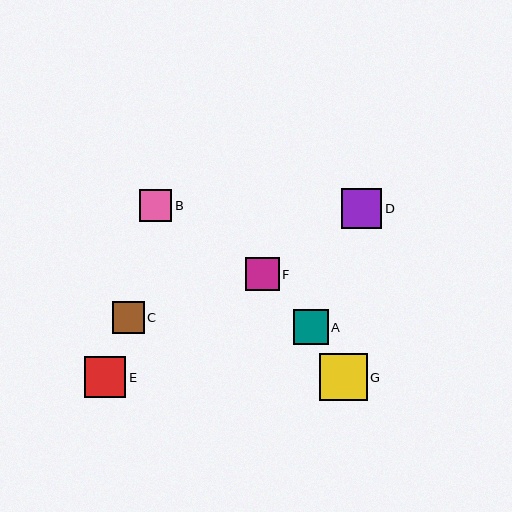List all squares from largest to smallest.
From largest to smallest: G, E, D, A, F, B, C.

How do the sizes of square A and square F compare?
Square A and square F are approximately the same size.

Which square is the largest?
Square G is the largest with a size of approximately 47 pixels.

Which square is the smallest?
Square C is the smallest with a size of approximately 31 pixels.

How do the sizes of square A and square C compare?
Square A and square C are approximately the same size.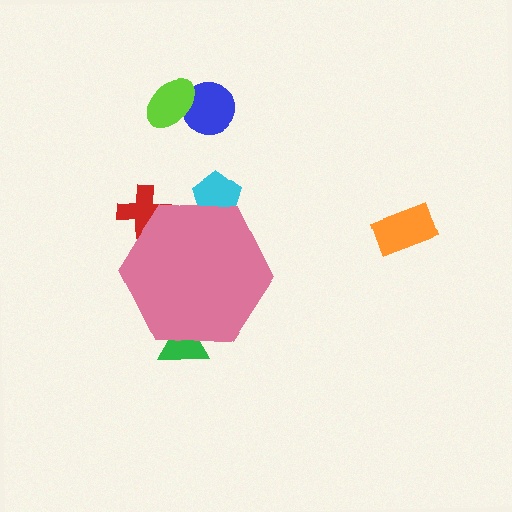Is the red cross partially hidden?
Yes, the red cross is partially hidden behind the pink hexagon.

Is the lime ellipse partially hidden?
No, the lime ellipse is fully visible.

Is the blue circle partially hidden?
No, the blue circle is fully visible.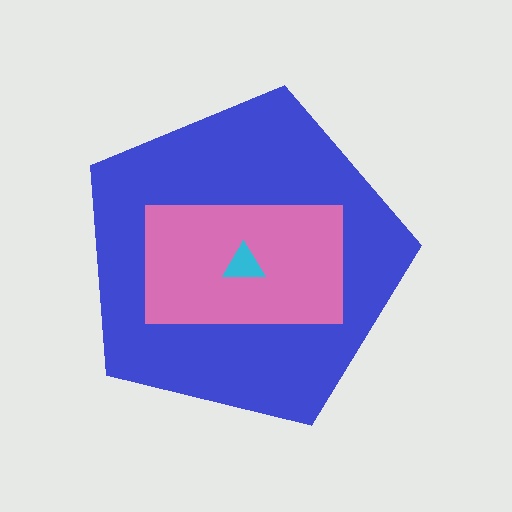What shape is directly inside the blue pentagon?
The pink rectangle.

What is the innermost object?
The cyan triangle.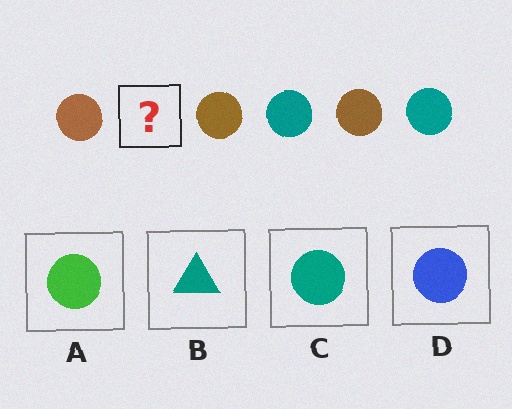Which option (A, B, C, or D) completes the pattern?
C.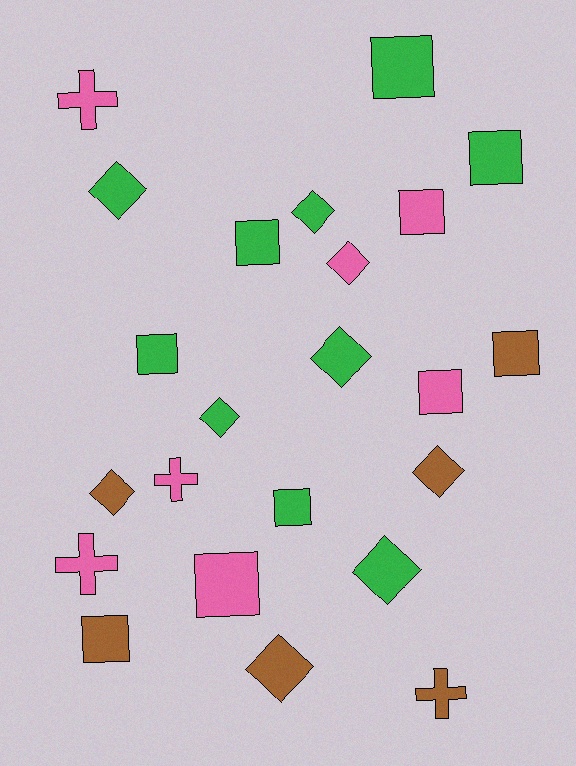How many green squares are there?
There are 5 green squares.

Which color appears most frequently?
Green, with 10 objects.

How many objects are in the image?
There are 23 objects.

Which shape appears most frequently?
Square, with 10 objects.